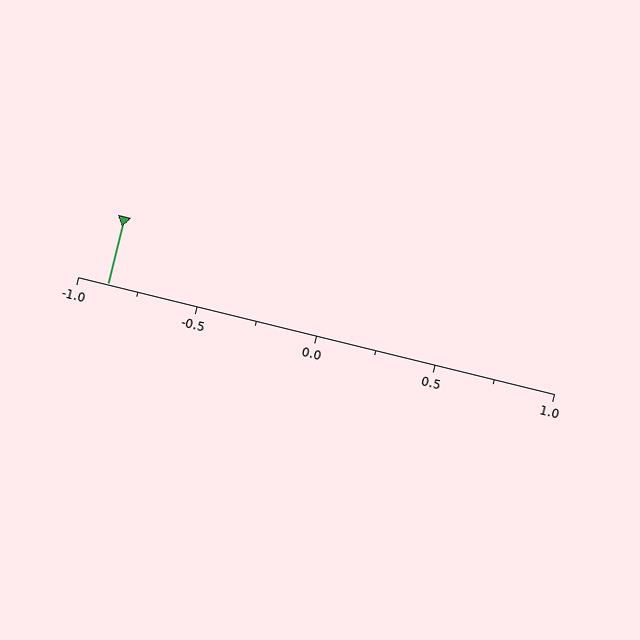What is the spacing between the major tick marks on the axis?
The major ticks are spaced 0.5 apart.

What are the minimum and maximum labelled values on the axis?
The axis runs from -1.0 to 1.0.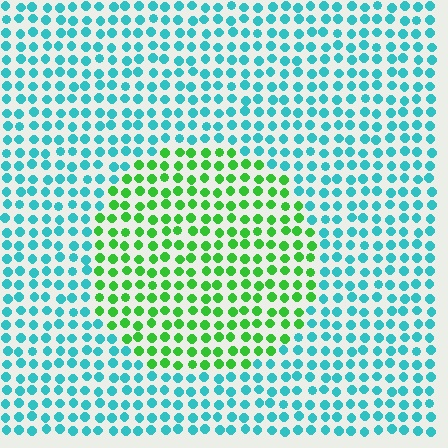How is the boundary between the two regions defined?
The boundary is defined purely by a slight shift in hue (about 61 degrees). Spacing, size, and orientation are identical on both sides.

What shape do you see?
I see a circle.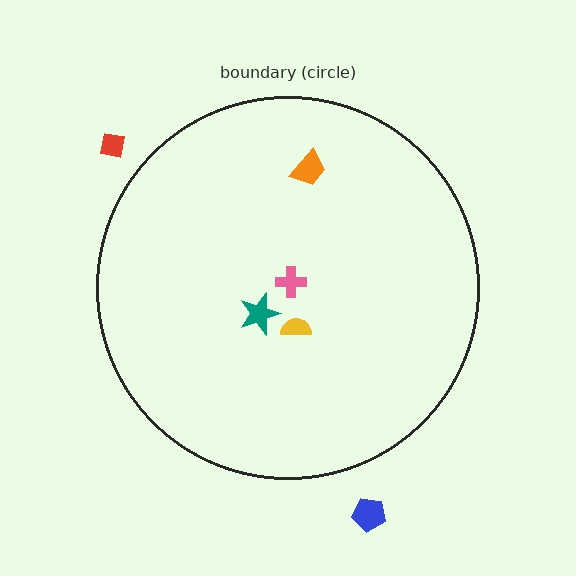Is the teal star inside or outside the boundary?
Inside.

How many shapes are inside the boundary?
4 inside, 2 outside.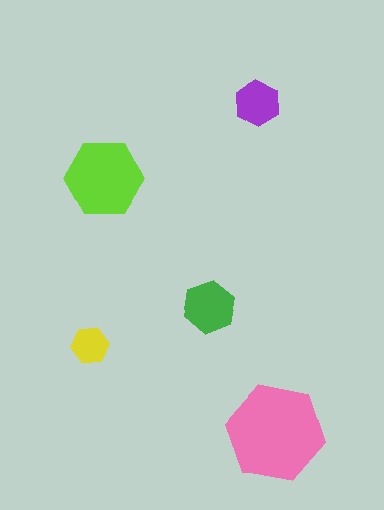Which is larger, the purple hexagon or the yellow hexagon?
The purple one.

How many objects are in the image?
There are 5 objects in the image.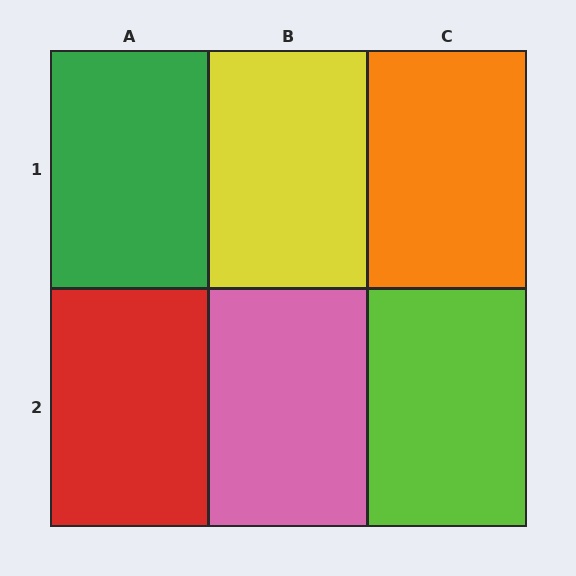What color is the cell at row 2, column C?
Lime.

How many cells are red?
1 cell is red.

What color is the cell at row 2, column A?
Red.